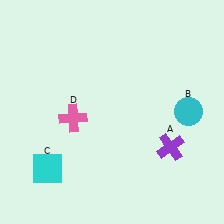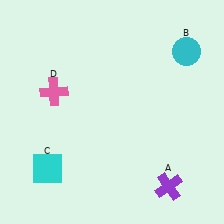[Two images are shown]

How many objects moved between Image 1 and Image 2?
3 objects moved between the two images.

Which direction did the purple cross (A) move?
The purple cross (A) moved down.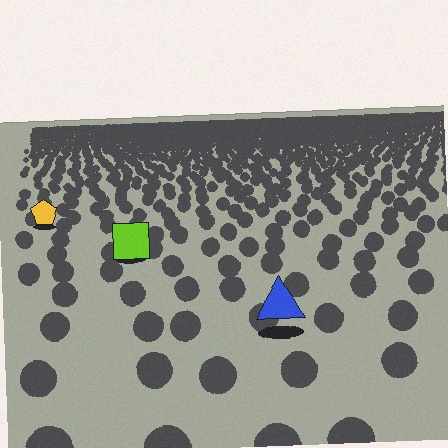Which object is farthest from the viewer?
The yellow pentagon is farthest from the viewer. It appears smaller and the ground texture around it is denser.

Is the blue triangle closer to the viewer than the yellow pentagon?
Yes. The blue triangle is closer — you can tell from the texture gradient: the ground texture is coarser near it.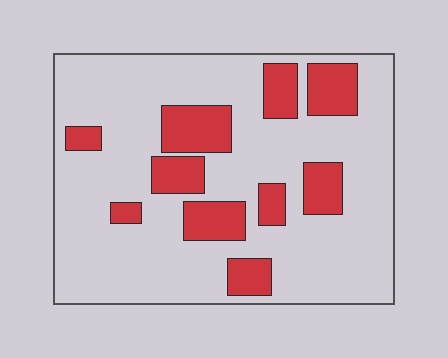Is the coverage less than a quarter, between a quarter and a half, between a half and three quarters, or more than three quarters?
Less than a quarter.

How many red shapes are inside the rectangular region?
10.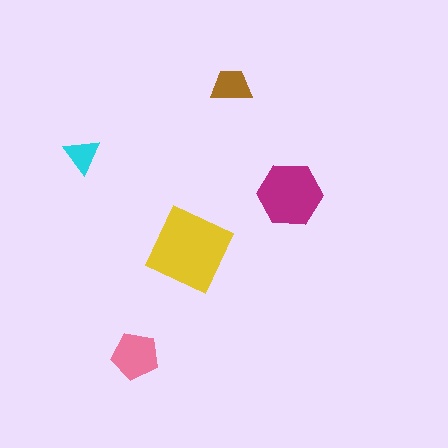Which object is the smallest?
The cyan triangle.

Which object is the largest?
The yellow square.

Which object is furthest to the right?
The magenta hexagon is rightmost.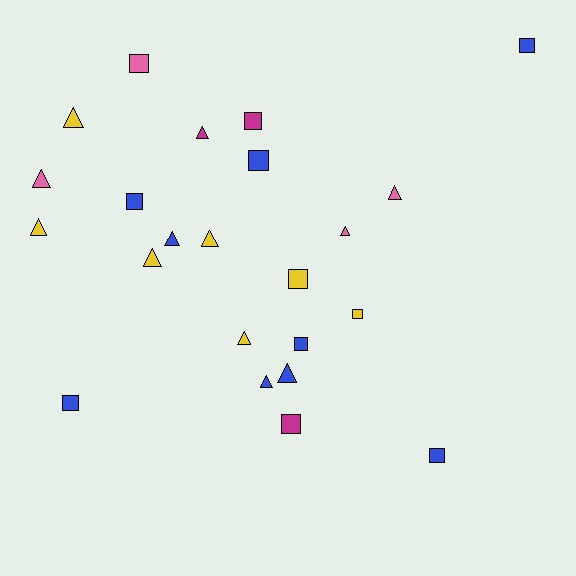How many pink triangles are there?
There are 3 pink triangles.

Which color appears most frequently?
Blue, with 9 objects.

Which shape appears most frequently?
Triangle, with 12 objects.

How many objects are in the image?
There are 23 objects.